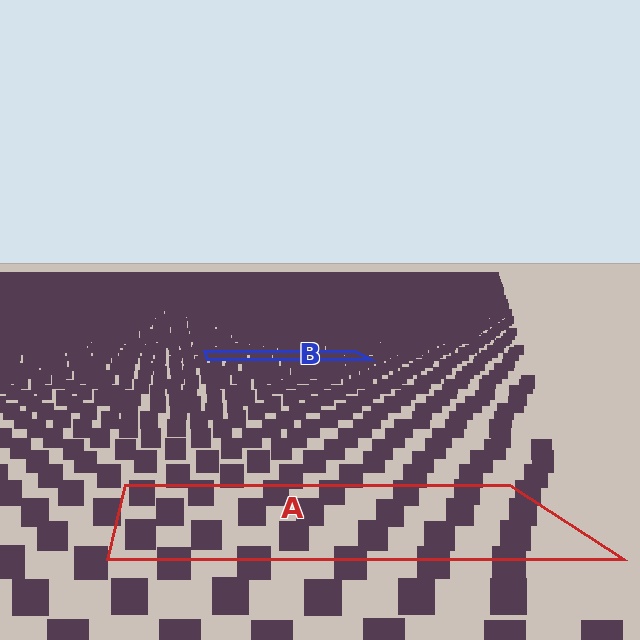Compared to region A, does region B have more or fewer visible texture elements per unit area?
Region B has more texture elements per unit area — they are packed more densely because it is farther away.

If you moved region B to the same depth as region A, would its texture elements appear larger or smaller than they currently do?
They would appear larger. At a closer depth, the same texture elements are projected at a bigger on-screen size.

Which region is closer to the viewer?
Region A is closer. The texture elements there are larger and more spread out.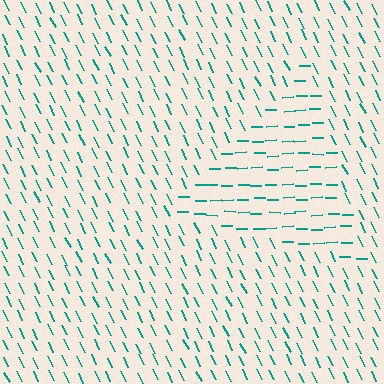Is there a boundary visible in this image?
Yes, there is a texture boundary formed by a change in line orientation.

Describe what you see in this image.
The image is filled with small teal line segments. A triangle region in the image has lines oriented differently from the surrounding lines, creating a visible texture boundary.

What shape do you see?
I see a triangle.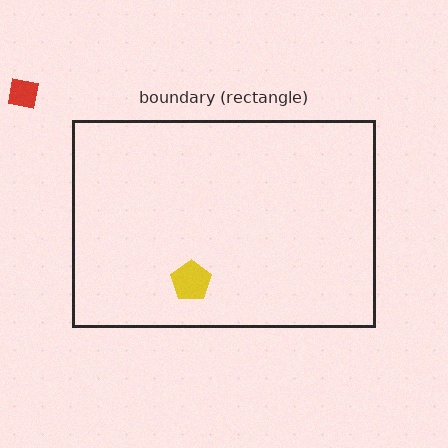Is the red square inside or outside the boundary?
Outside.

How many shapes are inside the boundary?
1 inside, 1 outside.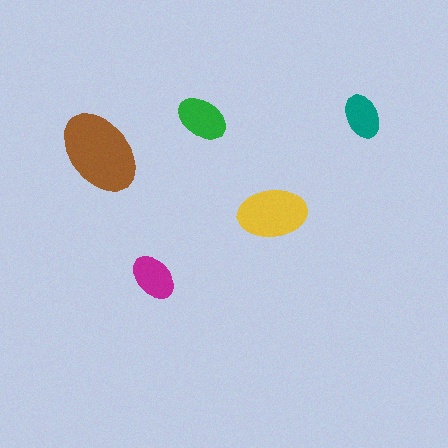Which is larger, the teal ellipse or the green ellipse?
The green one.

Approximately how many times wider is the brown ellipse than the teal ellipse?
About 2 times wider.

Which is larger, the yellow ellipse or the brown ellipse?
The brown one.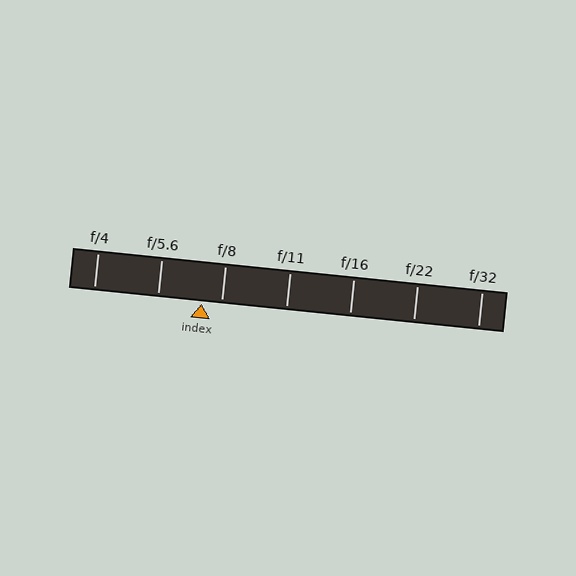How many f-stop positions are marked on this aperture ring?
There are 7 f-stop positions marked.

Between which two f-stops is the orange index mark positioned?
The index mark is between f/5.6 and f/8.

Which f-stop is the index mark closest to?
The index mark is closest to f/8.